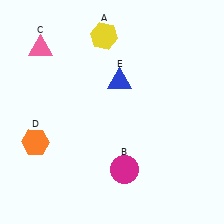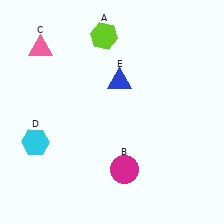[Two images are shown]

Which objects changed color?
A changed from yellow to lime. D changed from orange to cyan.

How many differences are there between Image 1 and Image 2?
There are 2 differences between the two images.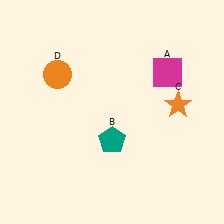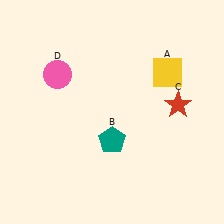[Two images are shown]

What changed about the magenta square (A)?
In Image 1, A is magenta. In Image 2, it changed to yellow.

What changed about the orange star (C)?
In Image 1, C is orange. In Image 2, it changed to red.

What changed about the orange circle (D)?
In Image 1, D is orange. In Image 2, it changed to pink.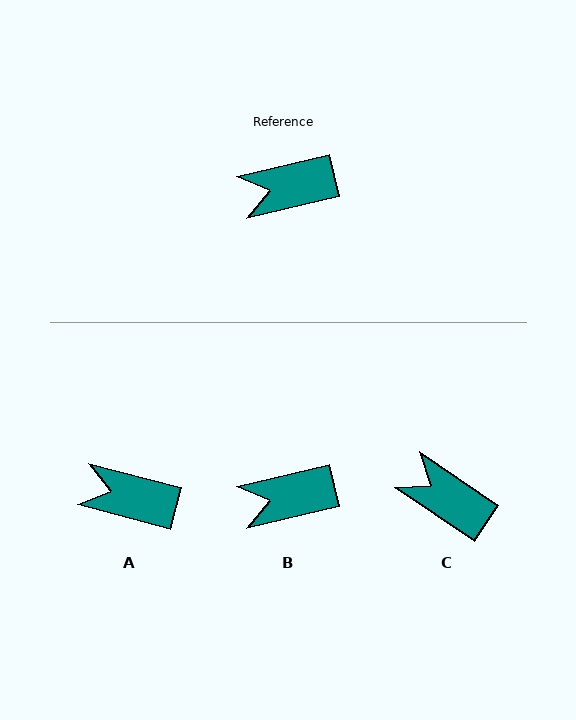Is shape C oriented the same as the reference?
No, it is off by about 47 degrees.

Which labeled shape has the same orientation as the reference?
B.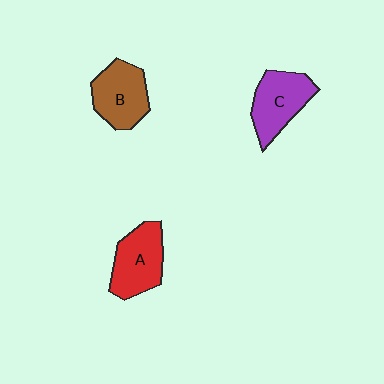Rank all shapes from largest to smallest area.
From largest to smallest: A (red), C (purple), B (brown).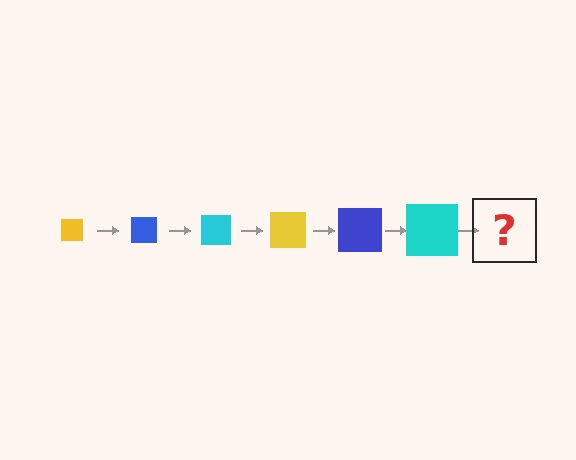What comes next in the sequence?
The next element should be a yellow square, larger than the previous one.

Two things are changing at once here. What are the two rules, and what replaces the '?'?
The two rules are that the square grows larger each step and the color cycles through yellow, blue, and cyan. The '?' should be a yellow square, larger than the previous one.